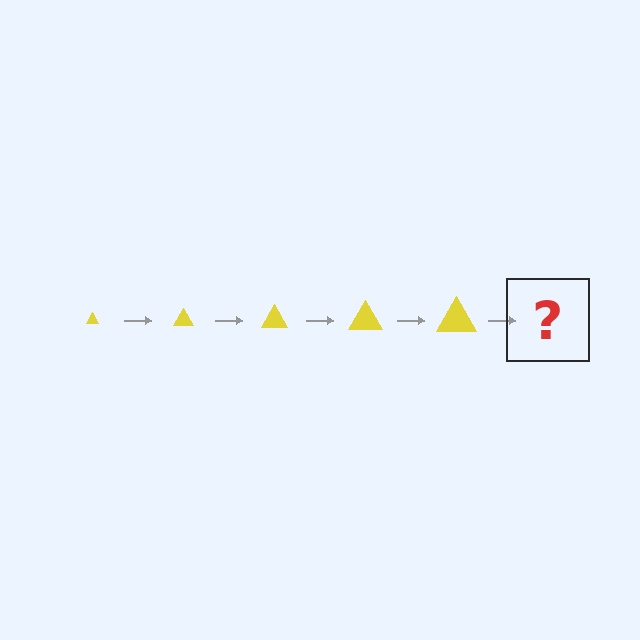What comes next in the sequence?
The next element should be a yellow triangle, larger than the previous one.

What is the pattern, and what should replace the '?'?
The pattern is that the triangle gets progressively larger each step. The '?' should be a yellow triangle, larger than the previous one.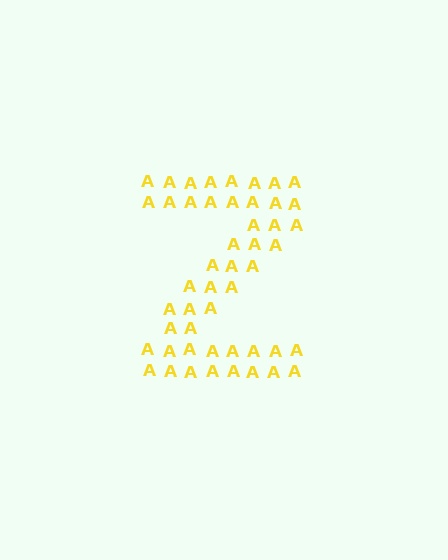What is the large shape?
The large shape is the letter Z.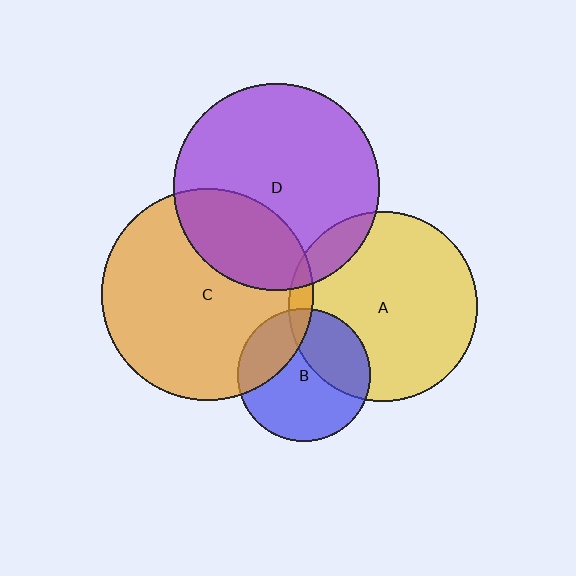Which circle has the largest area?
Circle C (orange).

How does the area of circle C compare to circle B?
Approximately 2.6 times.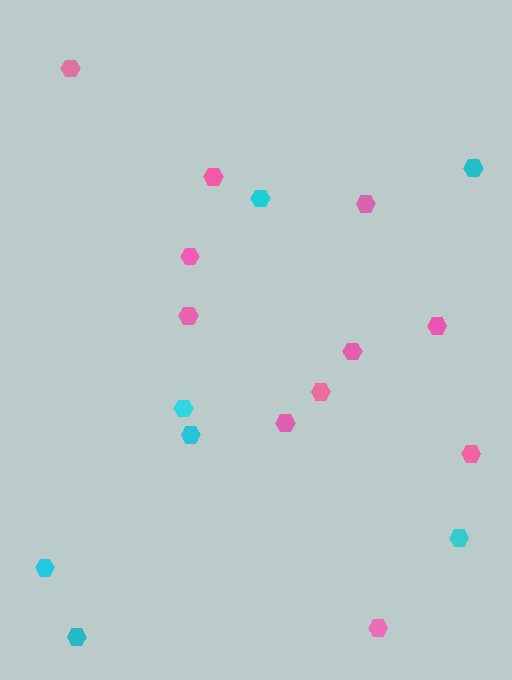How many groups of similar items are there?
There are 2 groups: one group of cyan hexagons (7) and one group of pink hexagons (11).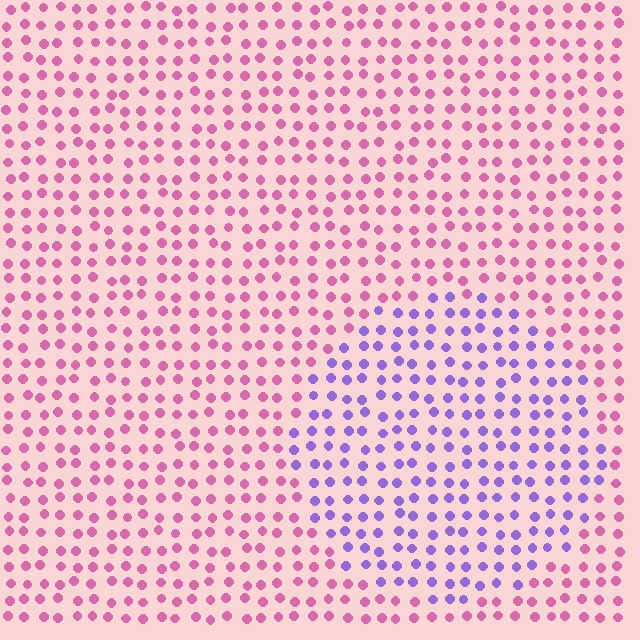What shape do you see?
I see a circle.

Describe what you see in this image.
The image is filled with small pink elements in a uniform arrangement. A circle-shaped region is visible where the elements are tinted to a slightly different hue, forming a subtle color boundary.